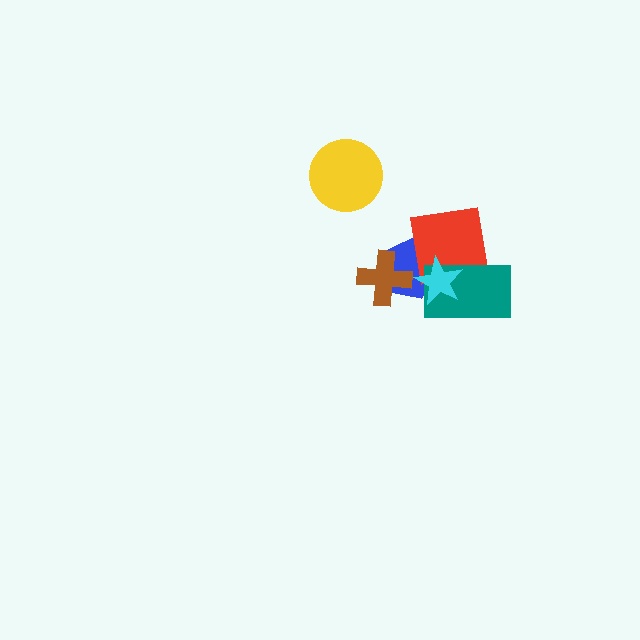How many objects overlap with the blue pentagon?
4 objects overlap with the blue pentagon.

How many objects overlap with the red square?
3 objects overlap with the red square.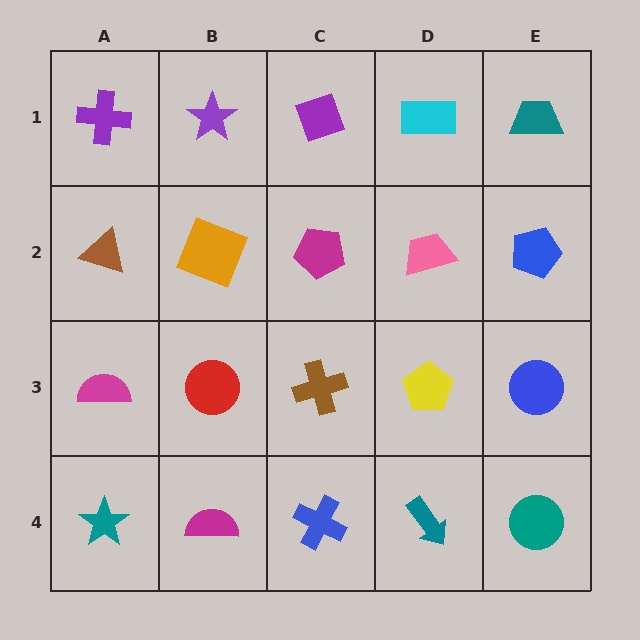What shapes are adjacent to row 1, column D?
A pink trapezoid (row 2, column D), a purple diamond (row 1, column C), a teal trapezoid (row 1, column E).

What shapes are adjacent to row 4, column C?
A brown cross (row 3, column C), a magenta semicircle (row 4, column B), a teal arrow (row 4, column D).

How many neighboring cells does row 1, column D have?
3.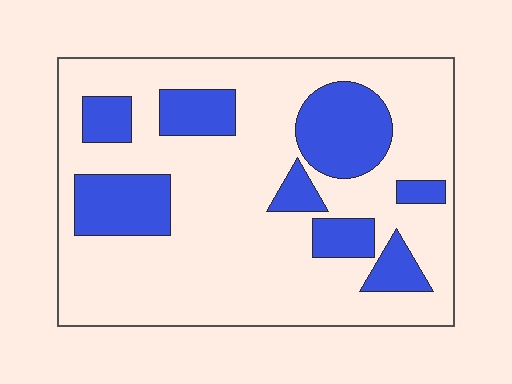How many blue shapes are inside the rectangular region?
8.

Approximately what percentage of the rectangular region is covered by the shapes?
Approximately 25%.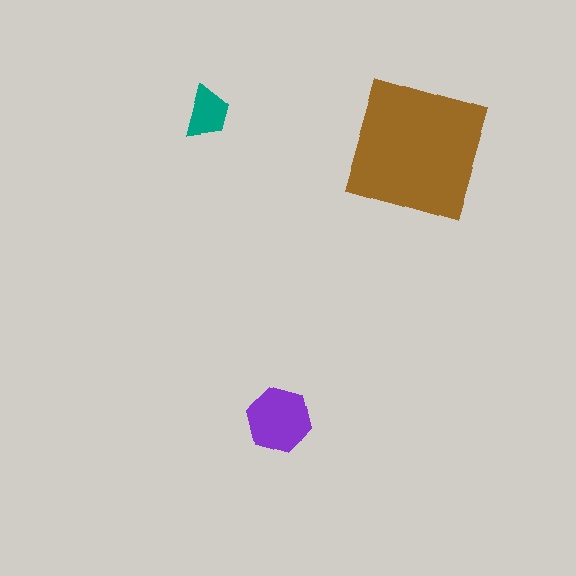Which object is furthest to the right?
The brown square is rightmost.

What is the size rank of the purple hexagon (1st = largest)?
2nd.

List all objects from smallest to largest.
The teal trapezoid, the purple hexagon, the brown square.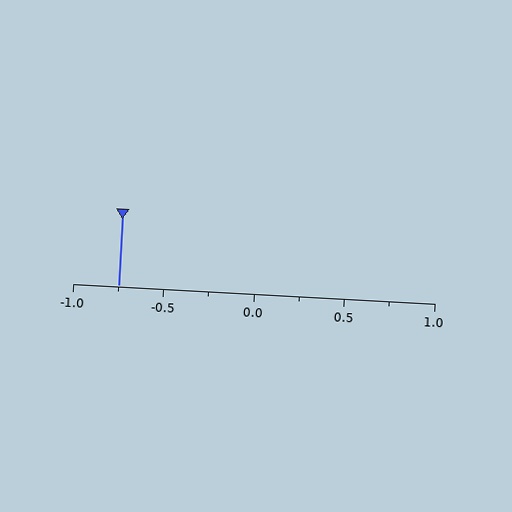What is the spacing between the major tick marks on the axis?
The major ticks are spaced 0.5 apart.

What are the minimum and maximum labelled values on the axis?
The axis runs from -1.0 to 1.0.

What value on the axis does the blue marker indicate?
The marker indicates approximately -0.75.